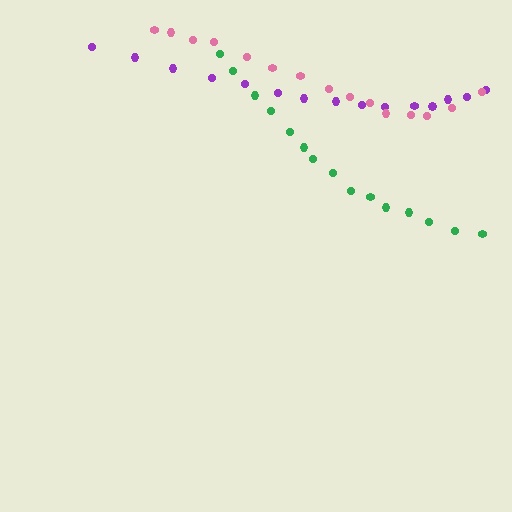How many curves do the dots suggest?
There are 3 distinct paths.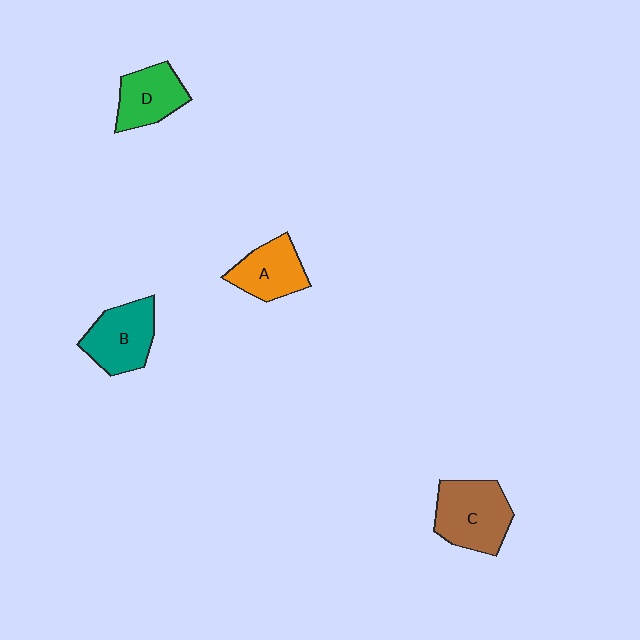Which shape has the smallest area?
Shape D (green).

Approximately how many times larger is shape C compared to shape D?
Approximately 1.4 times.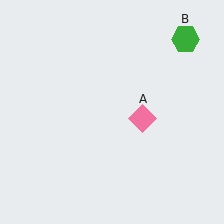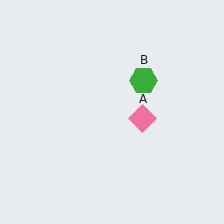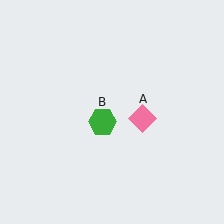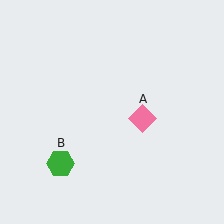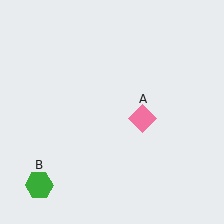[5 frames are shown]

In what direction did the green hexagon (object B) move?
The green hexagon (object B) moved down and to the left.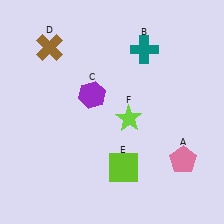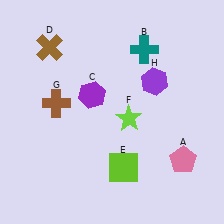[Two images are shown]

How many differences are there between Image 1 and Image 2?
There are 2 differences between the two images.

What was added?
A brown cross (G), a purple hexagon (H) were added in Image 2.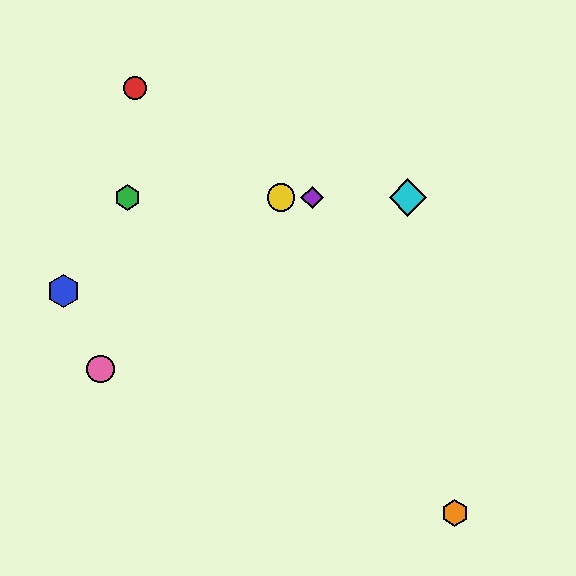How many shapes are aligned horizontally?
4 shapes (the green hexagon, the yellow circle, the purple diamond, the cyan diamond) are aligned horizontally.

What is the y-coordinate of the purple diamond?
The purple diamond is at y≈198.